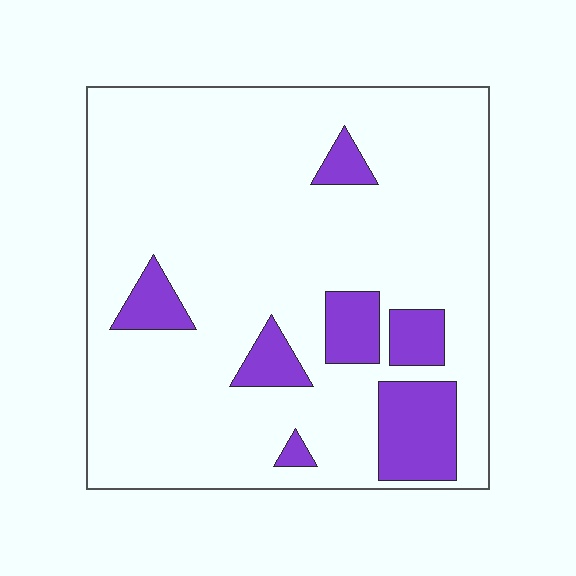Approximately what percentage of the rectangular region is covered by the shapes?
Approximately 15%.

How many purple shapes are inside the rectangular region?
7.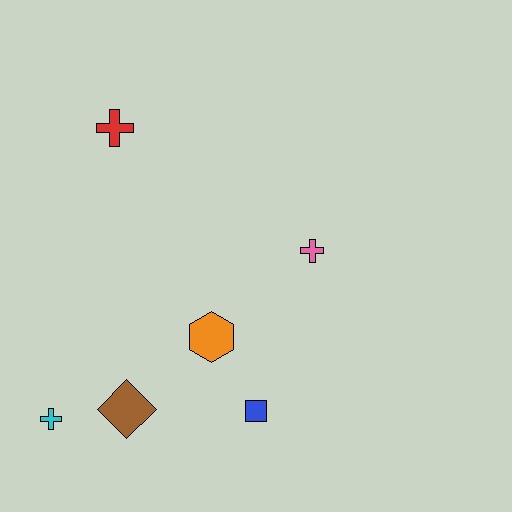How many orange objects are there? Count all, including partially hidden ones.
There is 1 orange object.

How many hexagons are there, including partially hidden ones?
There is 1 hexagon.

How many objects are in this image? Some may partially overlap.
There are 6 objects.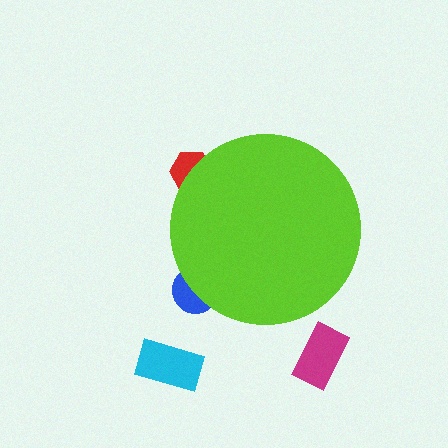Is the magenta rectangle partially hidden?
No, the magenta rectangle is fully visible.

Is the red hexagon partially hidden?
Yes, the red hexagon is partially hidden behind the lime circle.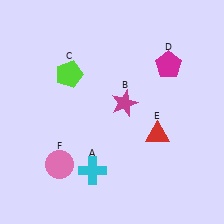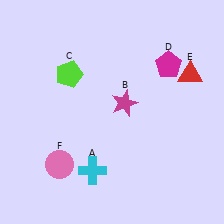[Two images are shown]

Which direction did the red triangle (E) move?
The red triangle (E) moved up.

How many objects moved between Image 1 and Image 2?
1 object moved between the two images.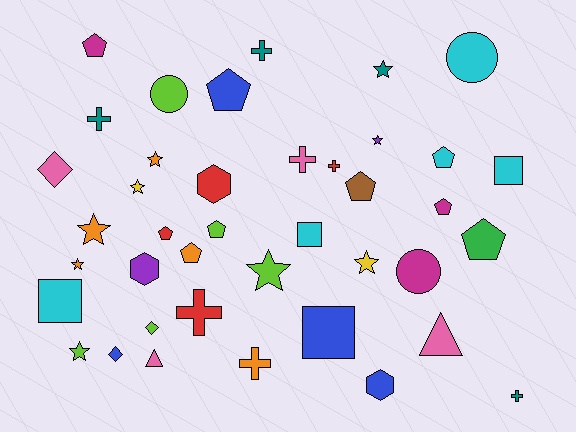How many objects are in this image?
There are 40 objects.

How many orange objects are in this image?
There are 5 orange objects.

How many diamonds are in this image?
There are 3 diamonds.